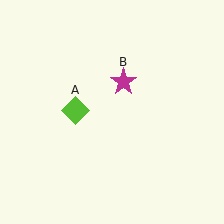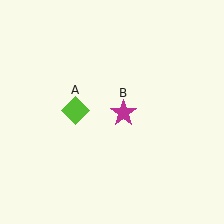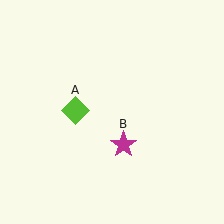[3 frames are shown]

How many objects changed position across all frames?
1 object changed position: magenta star (object B).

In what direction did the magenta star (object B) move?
The magenta star (object B) moved down.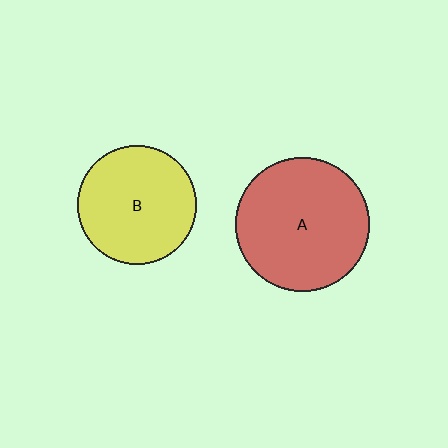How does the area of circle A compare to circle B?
Approximately 1.3 times.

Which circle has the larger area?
Circle A (red).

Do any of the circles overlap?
No, none of the circles overlap.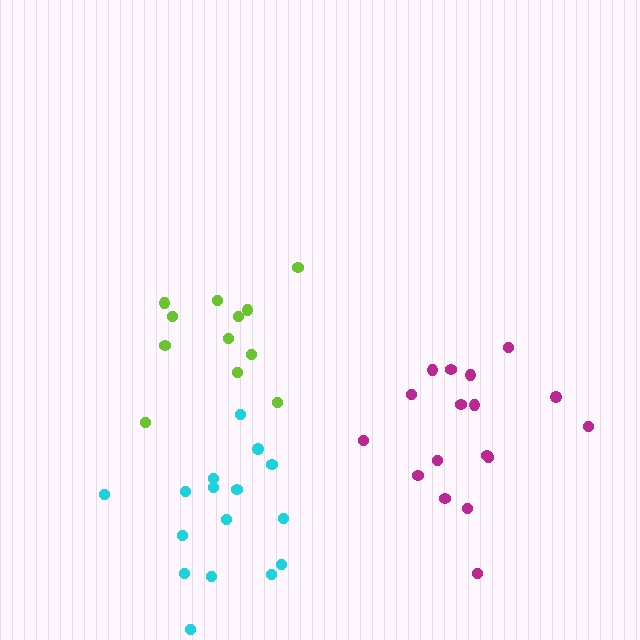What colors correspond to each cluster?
The clusters are colored: magenta, lime, cyan.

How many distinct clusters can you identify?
There are 3 distinct clusters.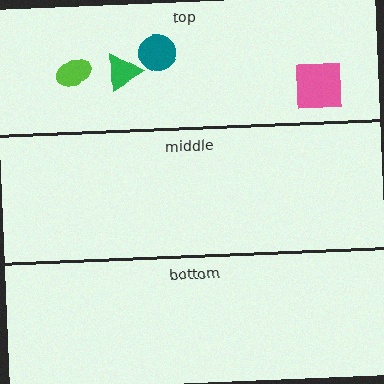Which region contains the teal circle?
The top region.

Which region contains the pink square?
The top region.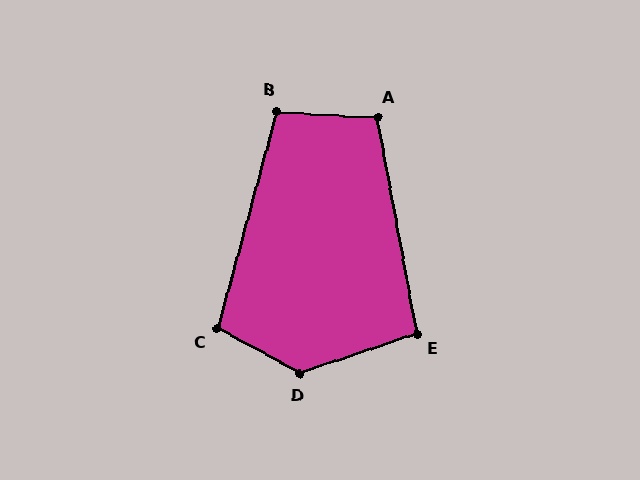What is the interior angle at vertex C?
Approximately 104 degrees (obtuse).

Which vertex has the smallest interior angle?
E, at approximately 98 degrees.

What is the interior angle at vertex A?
Approximately 104 degrees (obtuse).